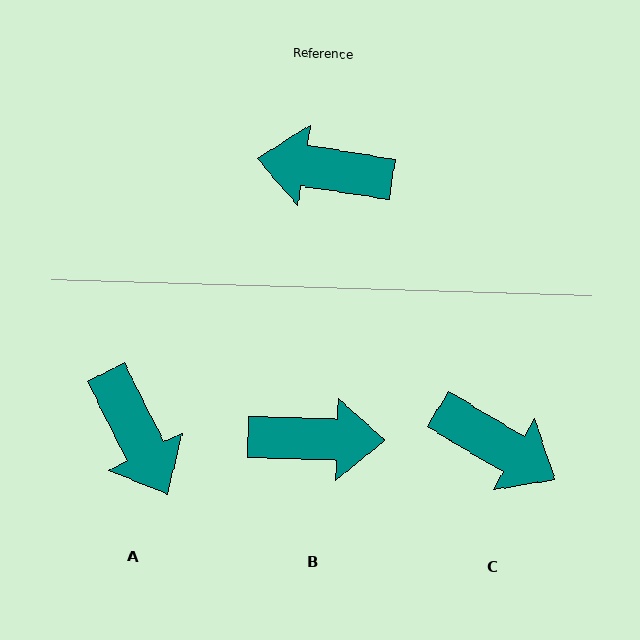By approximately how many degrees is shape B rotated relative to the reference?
Approximately 172 degrees clockwise.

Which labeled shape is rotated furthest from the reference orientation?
B, about 172 degrees away.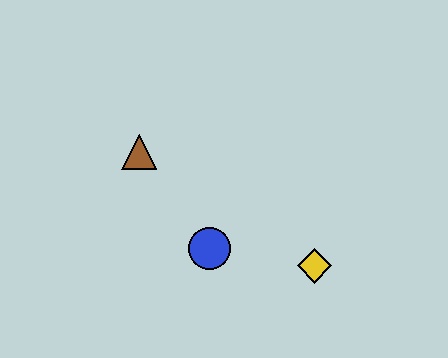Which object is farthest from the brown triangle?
The yellow diamond is farthest from the brown triangle.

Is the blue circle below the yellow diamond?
No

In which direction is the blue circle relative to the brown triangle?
The blue circle is below the brown triangle.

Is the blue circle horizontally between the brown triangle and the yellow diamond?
Yes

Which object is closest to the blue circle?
The yellow diamond is closest to the blue circle.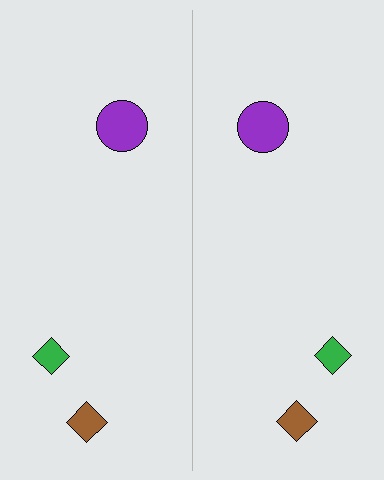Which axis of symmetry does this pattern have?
The pattern has a vertical axis of symmetry running through the center of the image.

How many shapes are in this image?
There are 6 shapes in this image.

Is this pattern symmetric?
Yes, this pattern has bilateral (reflection) symmetry.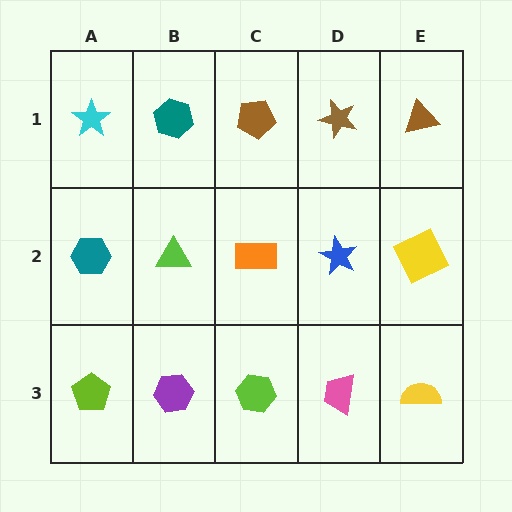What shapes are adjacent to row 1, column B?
A lime triangle (row 2, column B), a cyan star (row 1, column A), a brown pentagon (row 1, column C).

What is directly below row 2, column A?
A lime pentagon.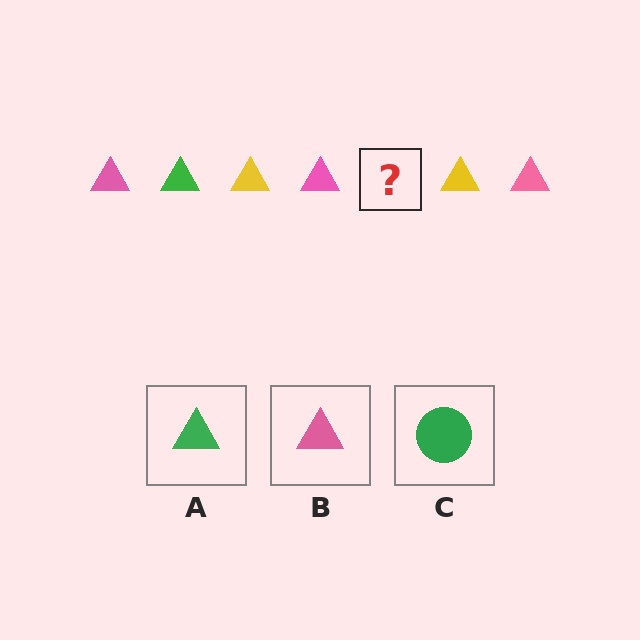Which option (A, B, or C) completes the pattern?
A.